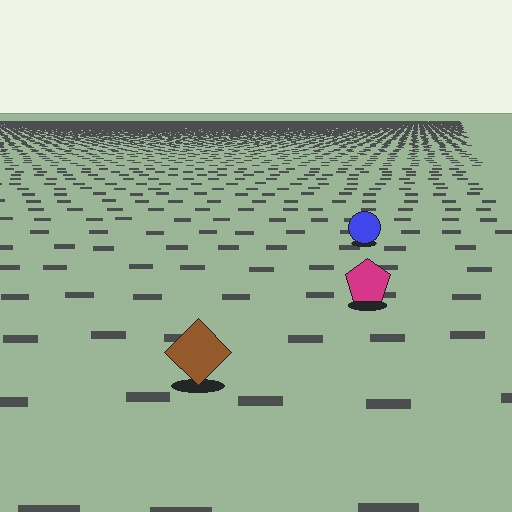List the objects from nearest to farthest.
From nearest to farthest: the brown diamond, the magenta pentagon, the blue circle.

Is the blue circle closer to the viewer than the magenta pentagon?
No. The magenta pentagon is closer — you can tell from the texture gradient: the ground texture is coarser near it.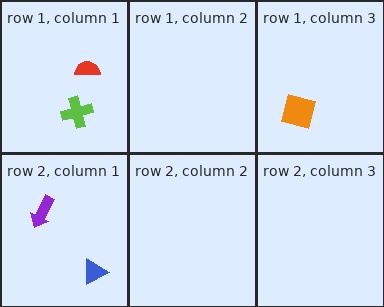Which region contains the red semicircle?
The row 1, column 1 region.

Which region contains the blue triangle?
The row 2, column 1 region.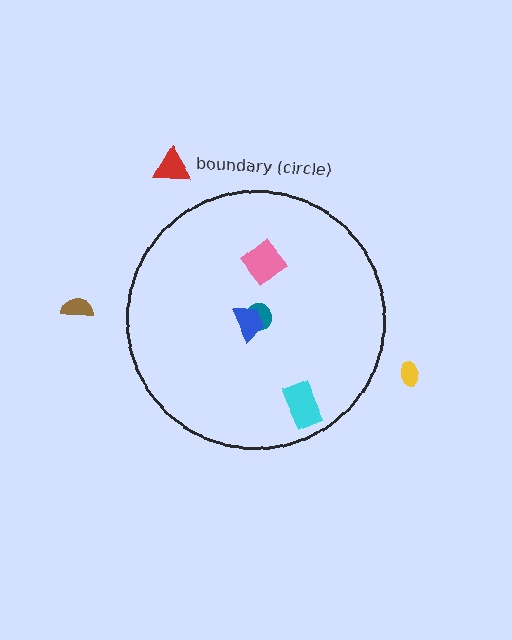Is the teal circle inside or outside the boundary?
Inside.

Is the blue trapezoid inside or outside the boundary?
Inside.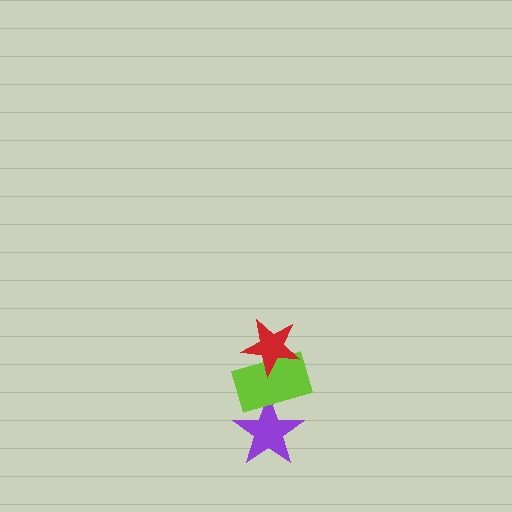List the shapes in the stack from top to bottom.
From top to bottom: the red star, the lime rectangle, the purple star.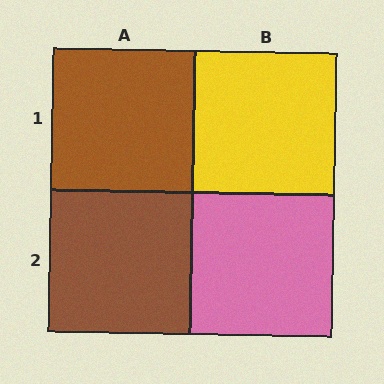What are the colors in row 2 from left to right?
Brown, pink.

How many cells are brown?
2 cells are brown.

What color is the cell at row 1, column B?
Yellow.